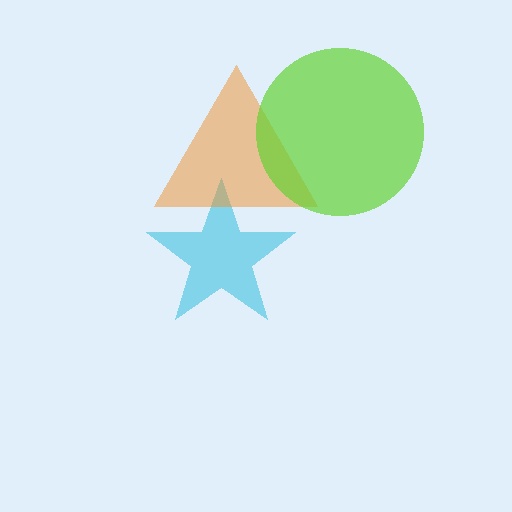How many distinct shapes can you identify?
There are 3 distinct shapes: a cyan star, an orange triangle, a lime circle.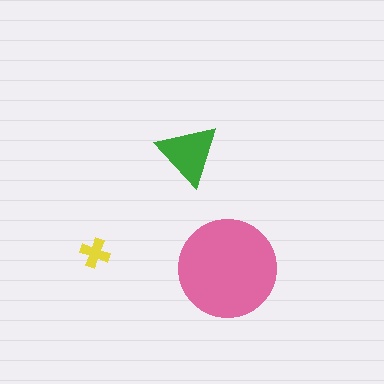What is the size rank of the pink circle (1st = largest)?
1st.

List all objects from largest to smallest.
The pink circle, the green triangle, the yellow cross.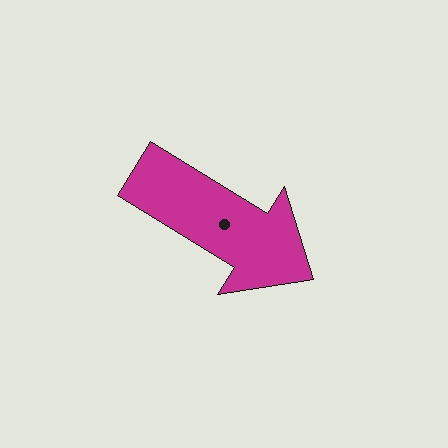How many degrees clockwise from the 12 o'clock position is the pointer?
Approximately 122 degrees.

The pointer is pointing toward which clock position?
Roughly 4 o'clock.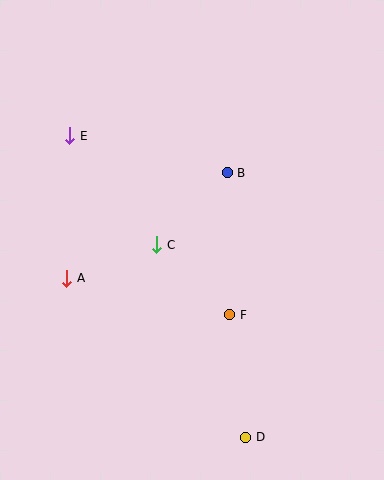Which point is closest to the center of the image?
Point C at (157, 245) is closest to the center.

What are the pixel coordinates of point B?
Point B is at (227, 173).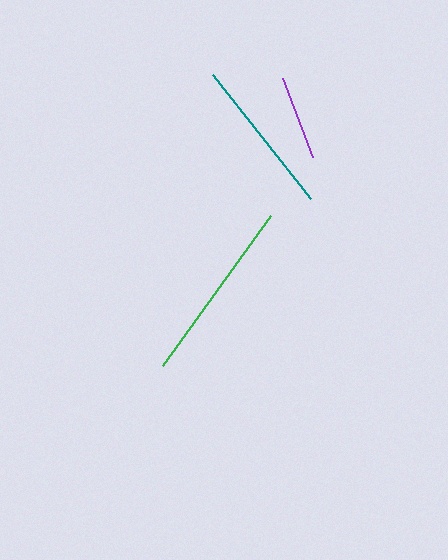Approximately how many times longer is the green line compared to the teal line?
The green line is approximately 1.2 times the length of the teal line.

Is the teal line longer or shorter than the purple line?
The teal line is longer than the purple line.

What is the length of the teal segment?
The teal segment is approximately 158 pixels long.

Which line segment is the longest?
The green line is the longest at approximately 185 pixels.